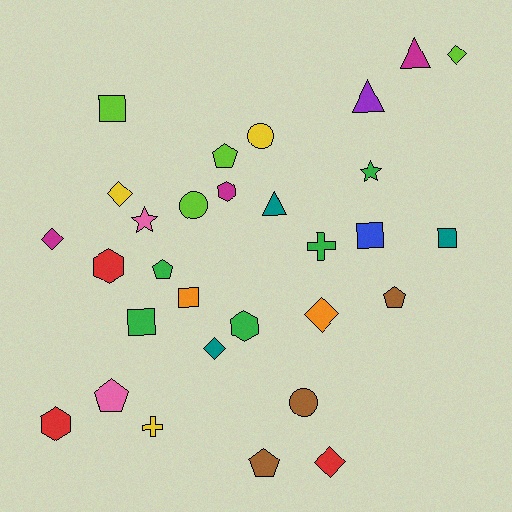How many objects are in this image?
There are 30 objects.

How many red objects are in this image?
There are 3 red objects.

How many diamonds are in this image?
There are 6 diamonds.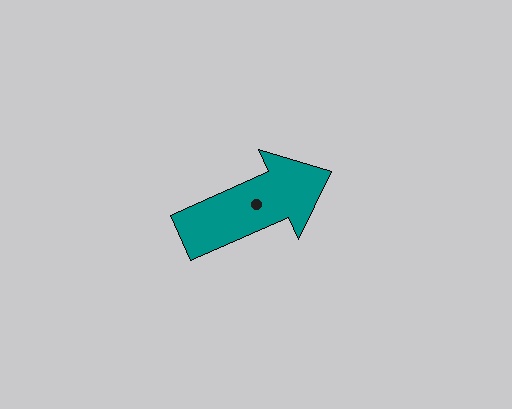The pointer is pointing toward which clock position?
Roughly 2 o'clock.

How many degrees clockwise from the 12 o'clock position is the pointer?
Approximately 66 degrees.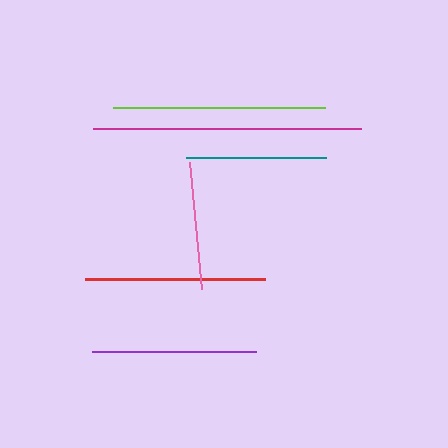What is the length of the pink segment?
The pink segment is approximately 127 pixels long.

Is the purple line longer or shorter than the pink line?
The purple line is longer than the pink line.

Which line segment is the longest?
The magenta line is the longest at approximately 268 pixels.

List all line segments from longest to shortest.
From longest to shortest: magenta, lime, red, purple, teal, pink.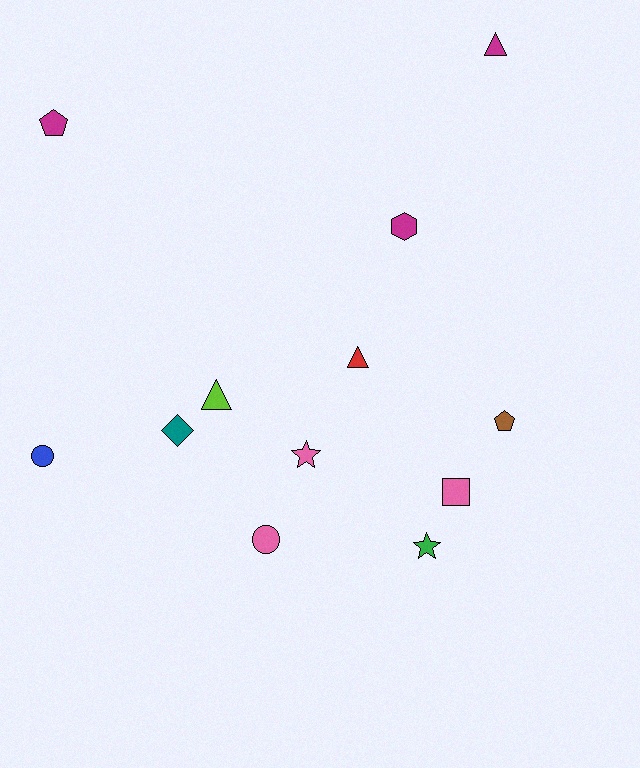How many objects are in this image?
There are 12 objects.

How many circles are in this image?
There are 2 circles.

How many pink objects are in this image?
There are 3 pink objects.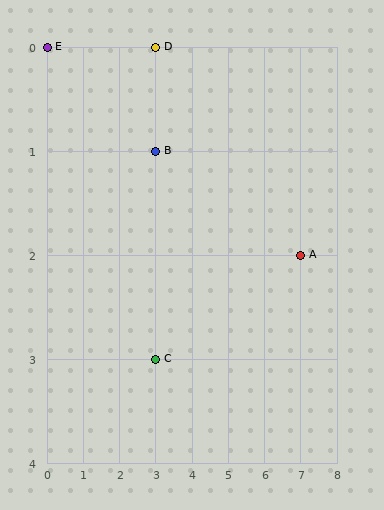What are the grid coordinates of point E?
Point E is at grid coordinates (0, 0).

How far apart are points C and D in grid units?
Points C and D are 3 rows apart.